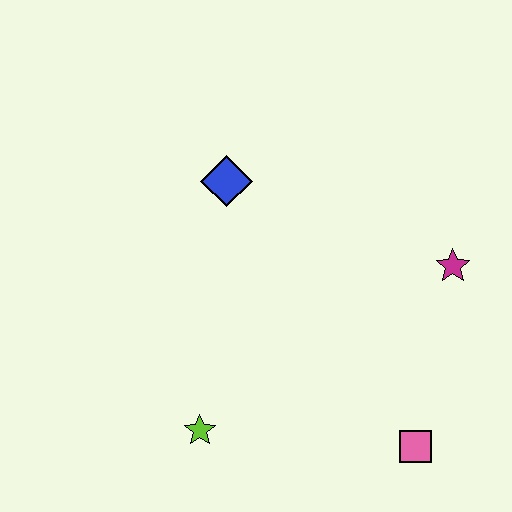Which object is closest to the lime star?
The pink square is closest to the lime star.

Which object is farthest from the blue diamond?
The pink square is farthest from the blue diamond.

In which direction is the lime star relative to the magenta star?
The lime star is to the left of the magenta star.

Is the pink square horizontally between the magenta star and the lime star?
Yes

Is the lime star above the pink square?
Yes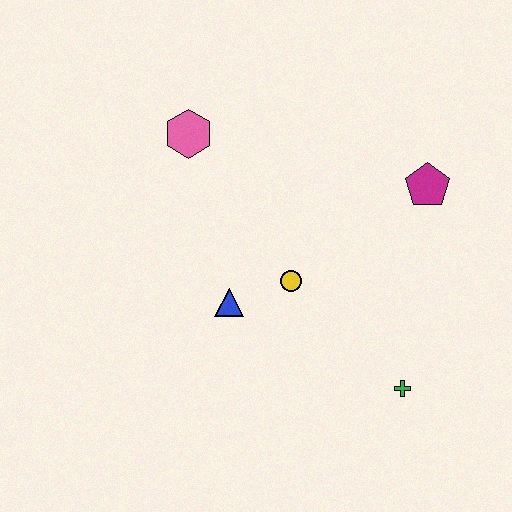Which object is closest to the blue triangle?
The yellow circle is closest to the blue triangle.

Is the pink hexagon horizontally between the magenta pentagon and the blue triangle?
No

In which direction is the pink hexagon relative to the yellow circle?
The pink hexagon is above the yellow circle.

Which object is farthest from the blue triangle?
The magenta pentagon is farthest from the blue triangle.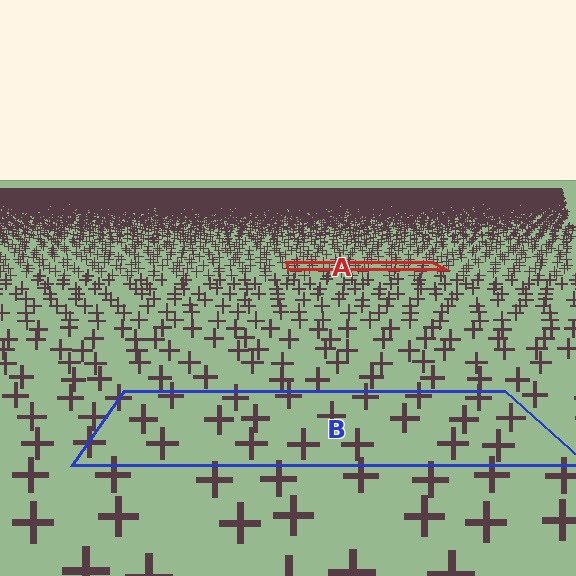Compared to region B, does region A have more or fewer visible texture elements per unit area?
Region A has more texture elements per unit area — they are packed more densely because it is farther away.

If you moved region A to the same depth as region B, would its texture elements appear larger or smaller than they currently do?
They would appear larger. At a closer depth, the same texture elements are projected at a bigger on-screen size.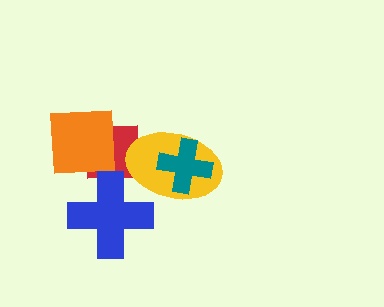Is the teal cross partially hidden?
No, no other shape covers it.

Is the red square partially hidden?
Yes, it is partially covered by another shape.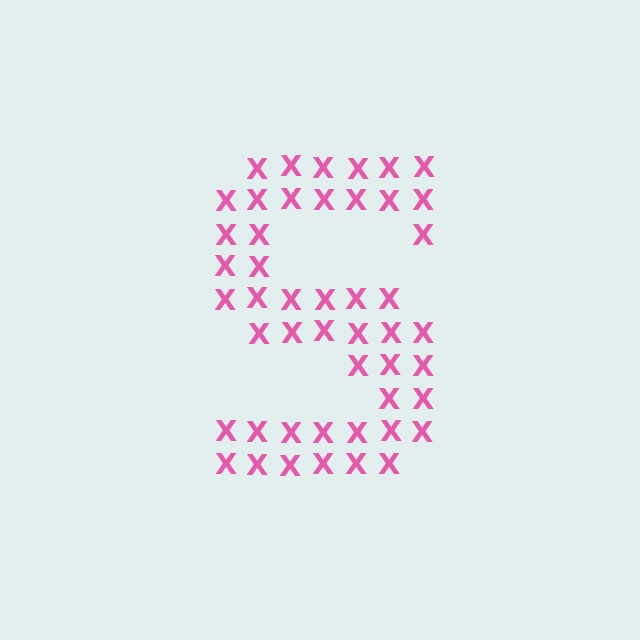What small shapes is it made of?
It is made of small letter X's.